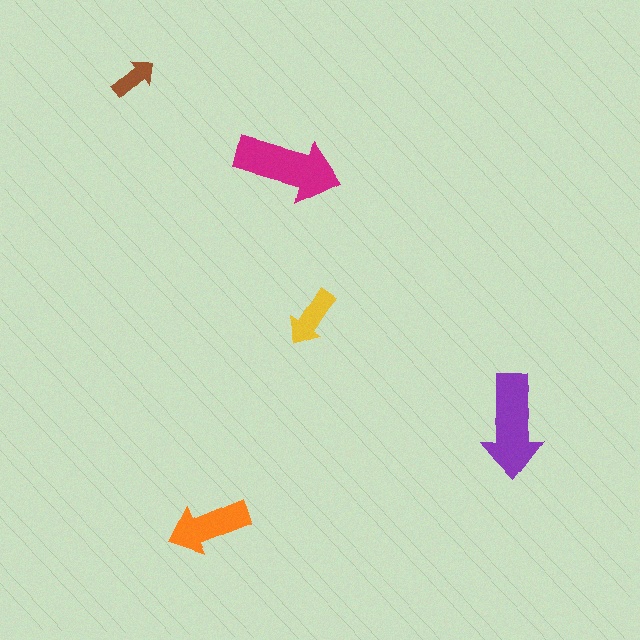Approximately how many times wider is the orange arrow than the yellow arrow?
About 1.5 times wider.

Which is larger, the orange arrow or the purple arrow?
The purple one.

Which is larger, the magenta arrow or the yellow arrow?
The magenta one.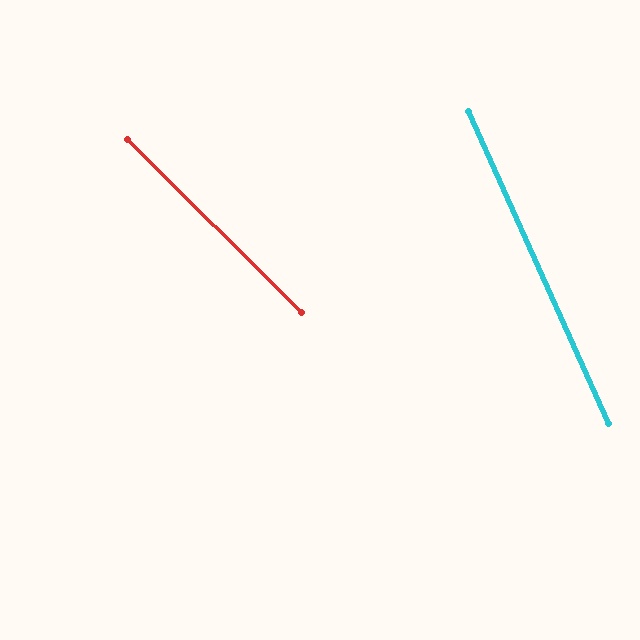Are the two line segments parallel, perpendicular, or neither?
Neither parallel nor perpendicular — they differ by about 21°.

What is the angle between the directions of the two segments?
Approximately 21 degrees.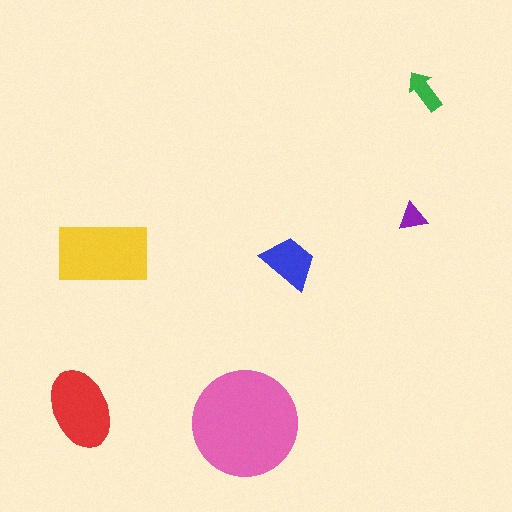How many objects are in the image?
There are 6 objects in the image.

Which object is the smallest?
The purple triangle.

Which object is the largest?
The pink circle.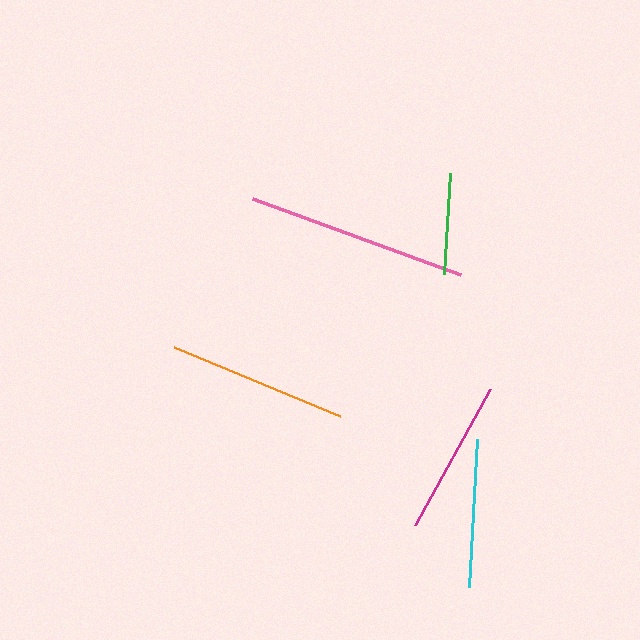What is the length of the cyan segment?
The cyan segment is approximately 148 pixels long.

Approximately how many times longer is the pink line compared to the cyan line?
The pink line is approximately 1.5 times the length of the cyan line.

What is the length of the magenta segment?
The magenta segment is approximately 155 pixels long.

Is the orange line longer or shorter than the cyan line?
The orange line is longer than the cyan line.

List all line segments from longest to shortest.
From longest to shortest: pink, orange, magenta, cyan, green.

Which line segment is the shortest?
The green line is the shortest at approximately 101 pixels.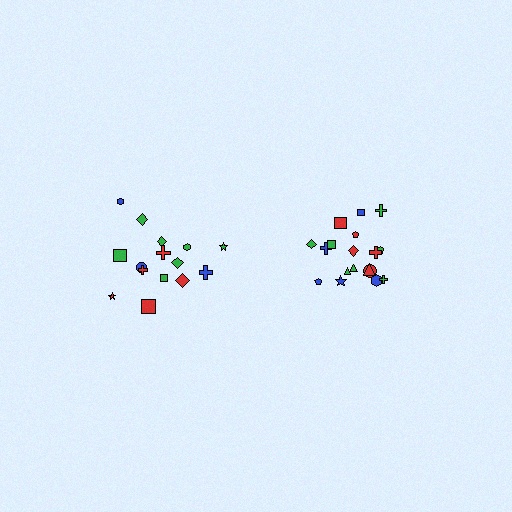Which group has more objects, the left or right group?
The right group.